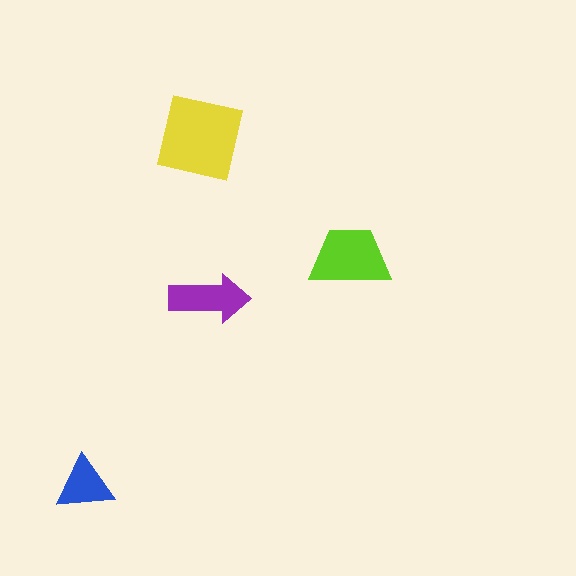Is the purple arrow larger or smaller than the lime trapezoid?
Smaller.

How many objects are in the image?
There are 4 objects in the image.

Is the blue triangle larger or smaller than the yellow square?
Smaller.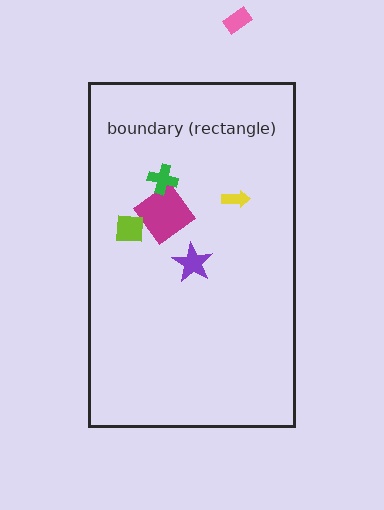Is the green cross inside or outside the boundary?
Inside.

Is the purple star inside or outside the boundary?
Inside.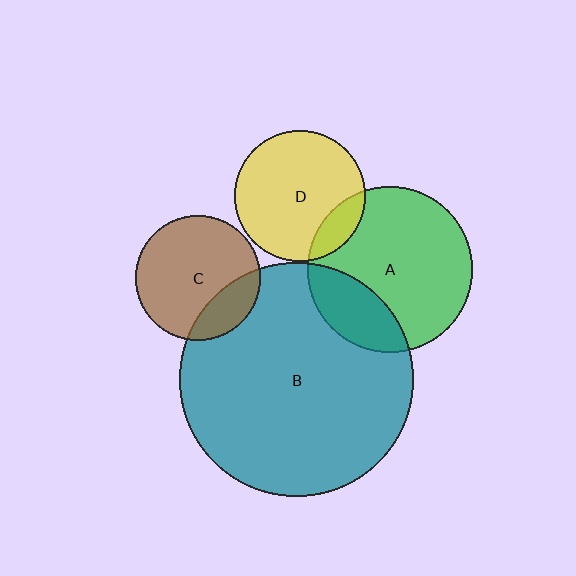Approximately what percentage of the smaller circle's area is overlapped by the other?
Approximately 25%.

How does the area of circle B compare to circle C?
Approximately 3.5 times.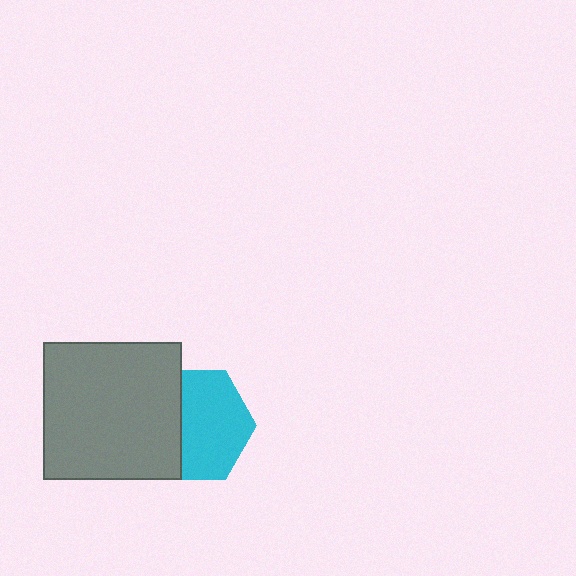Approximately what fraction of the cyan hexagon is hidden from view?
Roughly 37% of the cyan hexagon is hidden behind the gray square.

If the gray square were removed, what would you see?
You would see the complete cyan hexagon.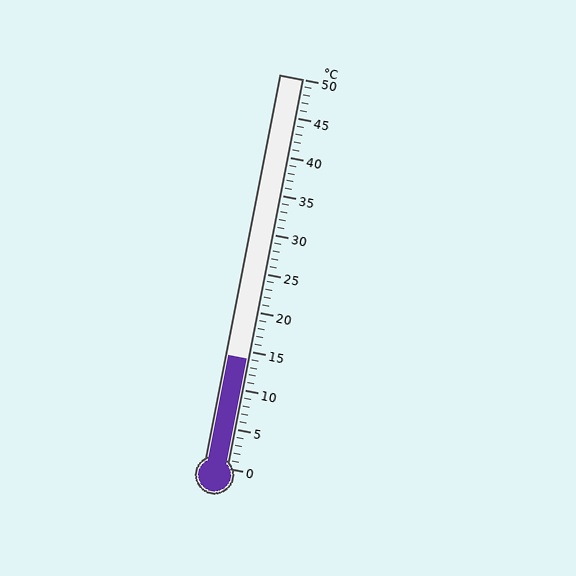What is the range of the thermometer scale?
The thermometer scale ranges from 0°C to 50°C.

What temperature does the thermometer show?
The thermometer shows approximately 14°C.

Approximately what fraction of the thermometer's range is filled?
The thermometer is filled to approximately 30% of its range.